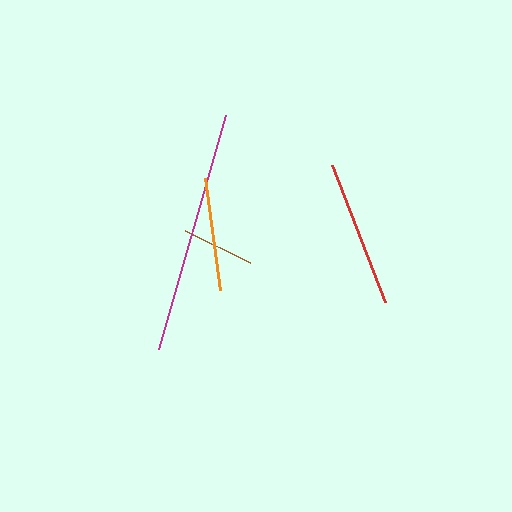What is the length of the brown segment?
The brown segment is approximately 74 pixels long.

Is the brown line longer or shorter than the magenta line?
The magenta line is longer than the brown line.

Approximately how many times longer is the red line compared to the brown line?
The red line is approximately 2.0 times the length of the brown line.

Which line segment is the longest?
The magenta line is the longest at approximately 243 pixels.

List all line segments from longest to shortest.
From longest to shortest: magenta, red, orange, brown.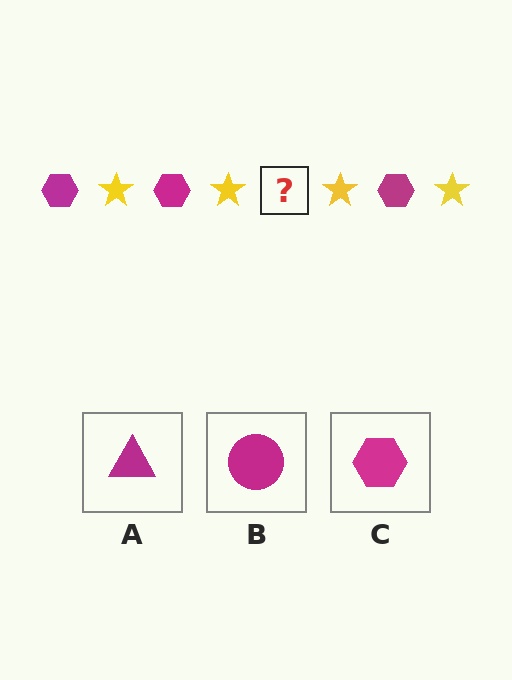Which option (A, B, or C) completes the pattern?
C.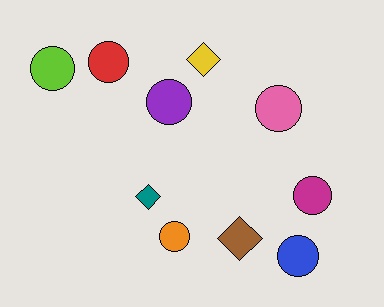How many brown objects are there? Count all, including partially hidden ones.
There is 1 brown object.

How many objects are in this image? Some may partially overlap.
There are 10 objects.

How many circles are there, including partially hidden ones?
There are 7 circles.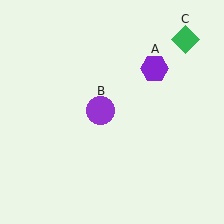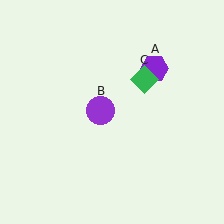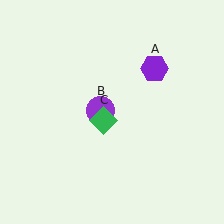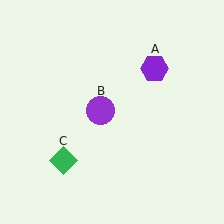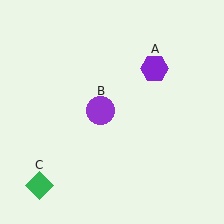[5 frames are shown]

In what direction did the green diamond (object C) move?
The green diamond (object C) moved down and to the left.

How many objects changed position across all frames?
1 object changed position: green diamond (object C).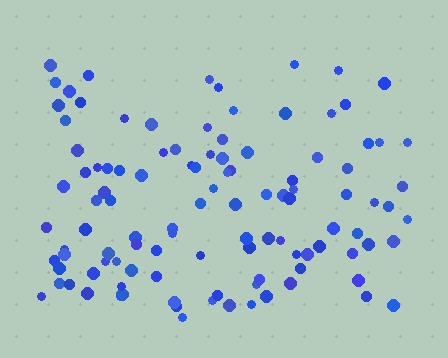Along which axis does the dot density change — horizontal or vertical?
Vertical.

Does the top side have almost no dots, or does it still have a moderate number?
Still a moderate number, just noticeably fewer than the bottom.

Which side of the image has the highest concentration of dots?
The bottom.